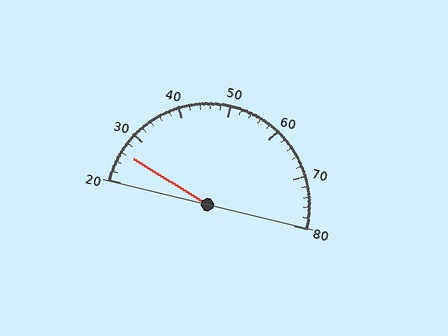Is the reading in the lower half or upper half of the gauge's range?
The reading is in the lower half of the range (20 to 80).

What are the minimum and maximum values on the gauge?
The gauge ranges from 20 to 80.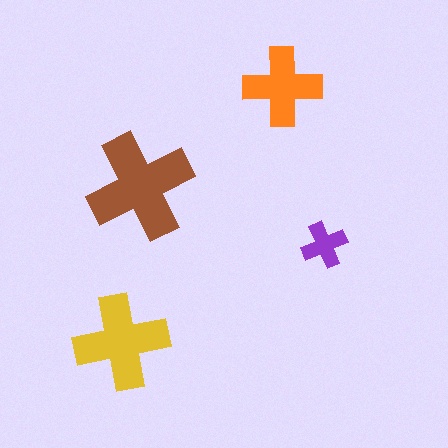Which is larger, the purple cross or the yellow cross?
The yellow one.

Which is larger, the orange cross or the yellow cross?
The yellow one.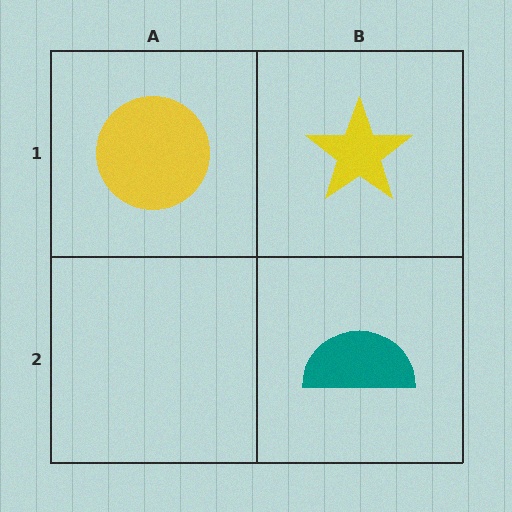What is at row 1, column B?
A yellow star.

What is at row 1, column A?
A yellow circle.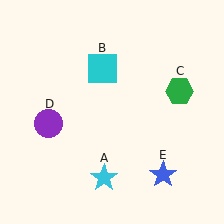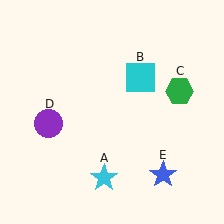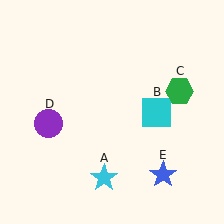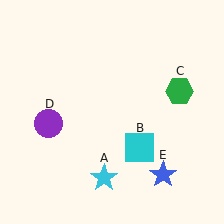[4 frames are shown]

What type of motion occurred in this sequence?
The cyan square (object B) rotated clockwise around the center of the scene.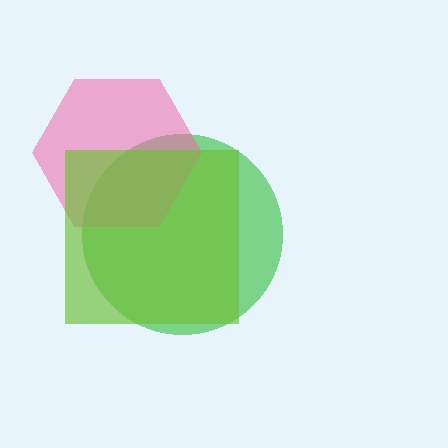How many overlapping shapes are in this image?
There are 3 overlapping shapes in the image.